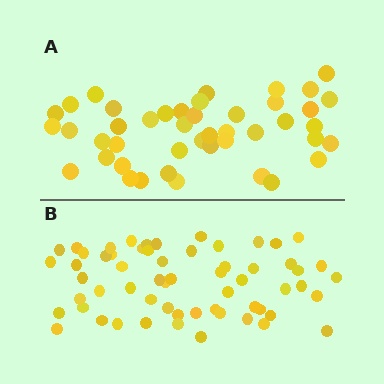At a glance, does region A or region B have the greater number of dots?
Region B (the bottom region) has more dots.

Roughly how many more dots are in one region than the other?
Region B has approximately 15 more dots than region A.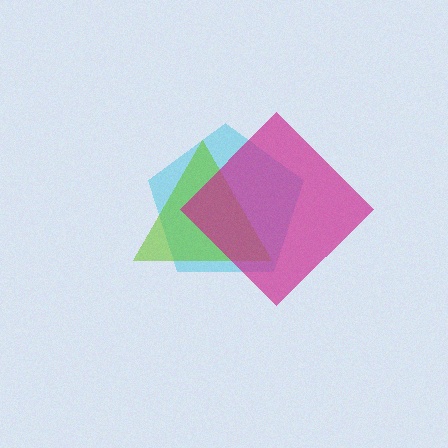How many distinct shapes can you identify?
There are 3 distinct shapes: a cyan pentagon, a lime triangle, a magenta diamond.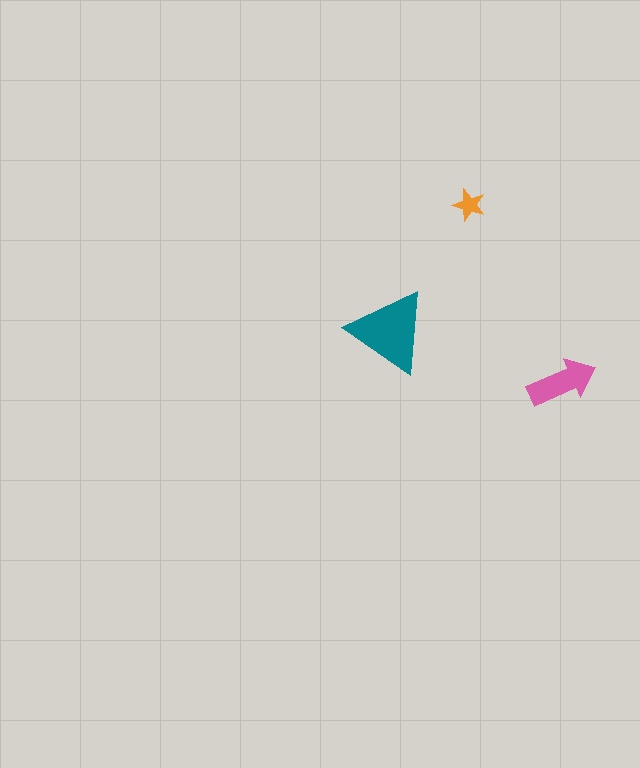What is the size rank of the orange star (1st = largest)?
3rd.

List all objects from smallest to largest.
The orange star, the pink arrow, the teal triangle.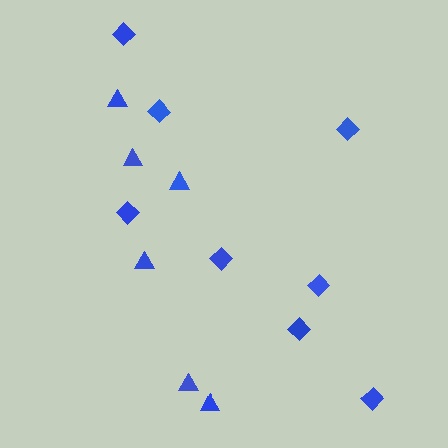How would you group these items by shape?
There are 2 groups: one group of triangles (6) and one group of diamonds (8).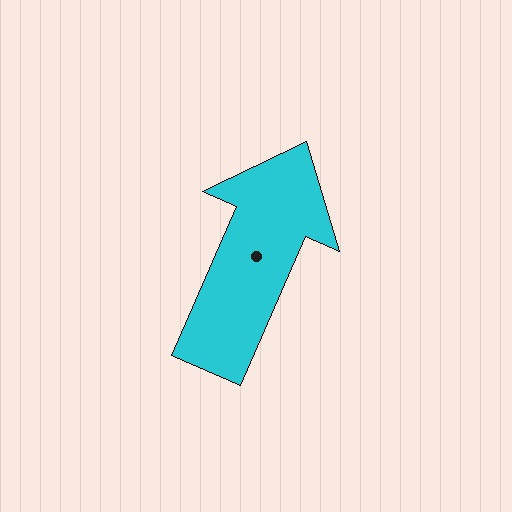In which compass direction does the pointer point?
Northeast.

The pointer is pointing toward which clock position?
Roughly 1 o'clock.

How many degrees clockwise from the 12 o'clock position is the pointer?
Approximately 24 degrees.